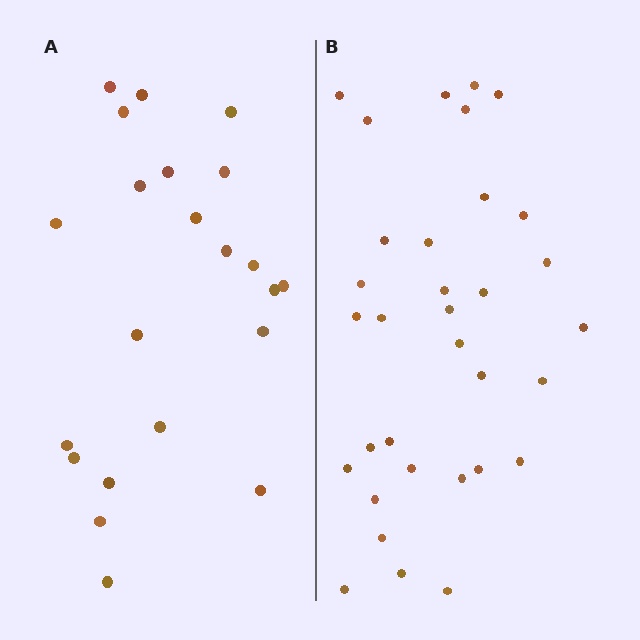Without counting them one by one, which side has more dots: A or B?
Region B (the right region) has more dots.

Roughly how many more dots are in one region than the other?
Region B has roughly 12 or so more dots than region A.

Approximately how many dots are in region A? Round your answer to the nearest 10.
About 20 dots. (The exact count is 22, which rounds to 20.)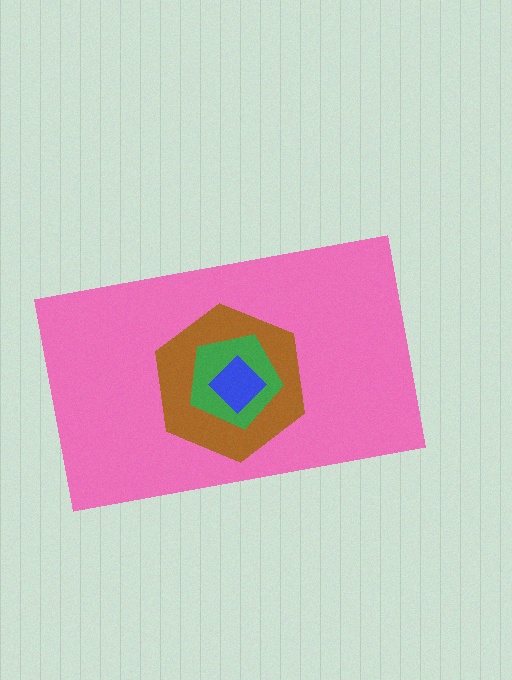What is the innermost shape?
The blue diamond.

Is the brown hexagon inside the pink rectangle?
Yes.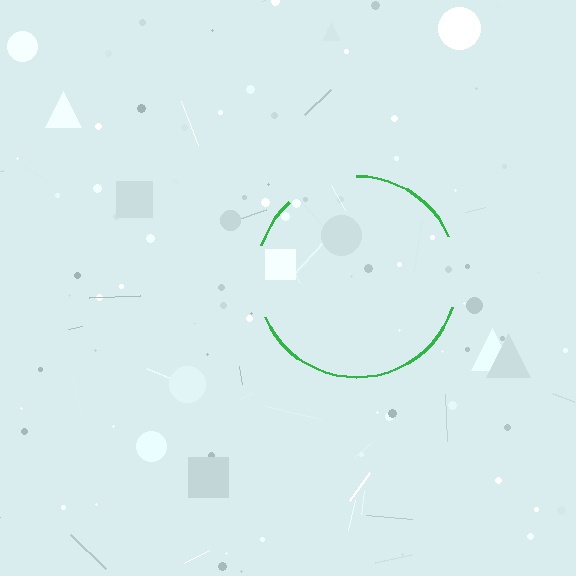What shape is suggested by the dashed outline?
The dashed outline suggests a circle.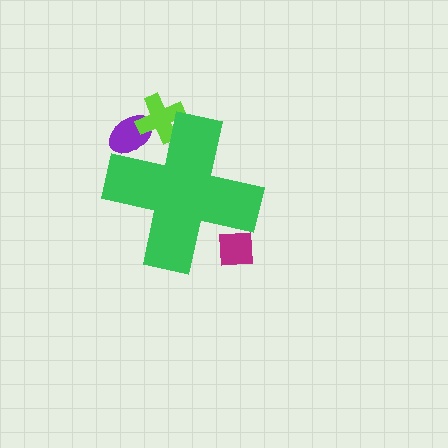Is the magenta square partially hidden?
Yes, the magenta square is partially hidden behind the green cross.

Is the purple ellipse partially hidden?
Yes, the purple ellipse is partially hidden behind the green cross.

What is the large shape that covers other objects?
A green cross.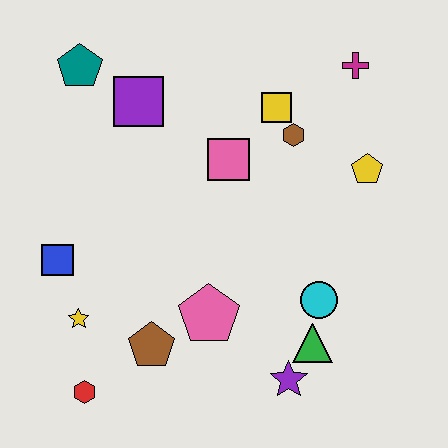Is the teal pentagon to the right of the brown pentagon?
No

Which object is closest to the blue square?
The yellow star is closest to the blue square.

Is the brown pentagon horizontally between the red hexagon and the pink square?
Yes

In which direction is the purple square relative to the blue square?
The purple square is above the blue square.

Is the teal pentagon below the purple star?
No